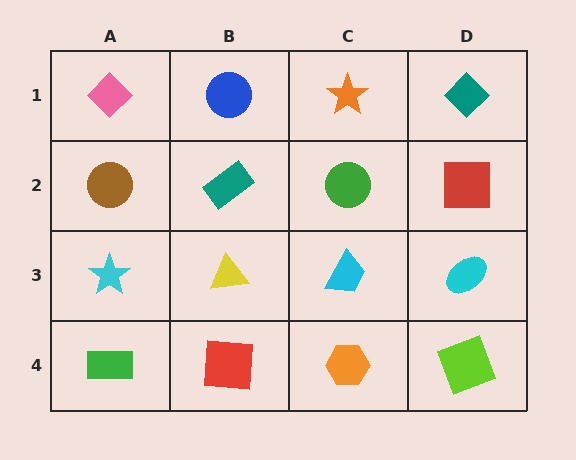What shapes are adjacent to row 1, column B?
A teal rectangle (row 2, column B), a pink diamond (row 1, column A), an orange star (row 1, column C).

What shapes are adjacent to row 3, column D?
A red square (row 2, column D), a lime square (row 4, column D), a cyan trapezoid (row 3, column C).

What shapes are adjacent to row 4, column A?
A cyan star (row 3, column A), a red square (row 4, column B).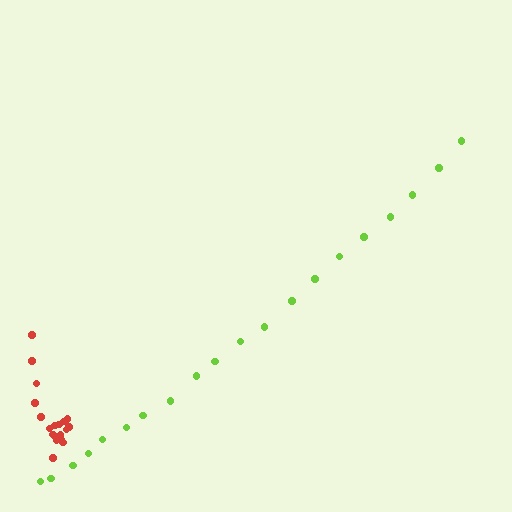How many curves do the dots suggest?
There are 2 distinct paths.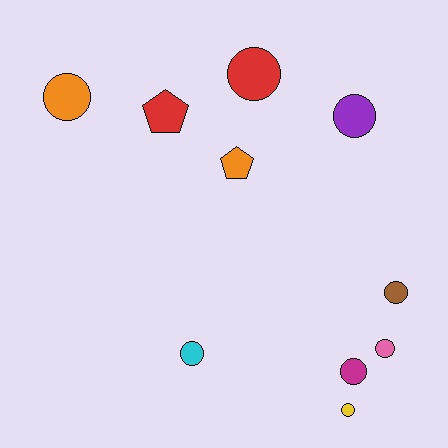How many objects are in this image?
There are 10 objects.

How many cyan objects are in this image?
There is 1 cyan object.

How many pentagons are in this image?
There are 2 pentagons.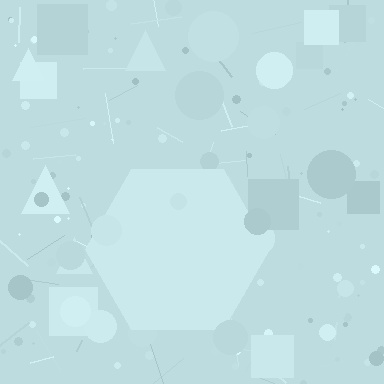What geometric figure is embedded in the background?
A hexagon is embedded in the background.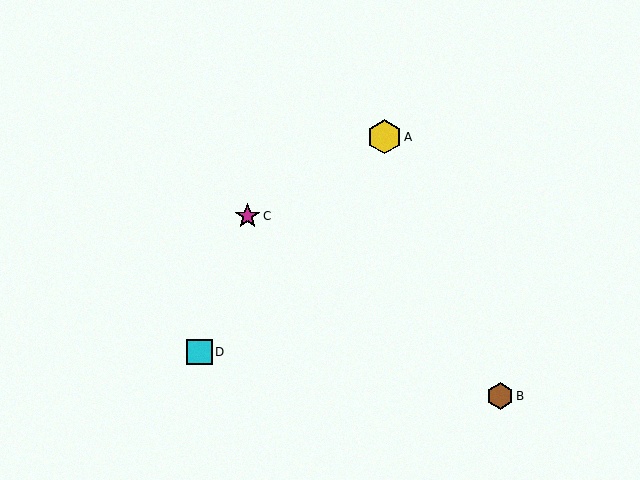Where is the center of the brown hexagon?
The center of the brown hexagon is at (500, 396).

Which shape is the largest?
The yellow hexagon (labeled A) is the largest.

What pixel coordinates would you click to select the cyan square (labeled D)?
Click at (200, 352) to select the cyan square D.